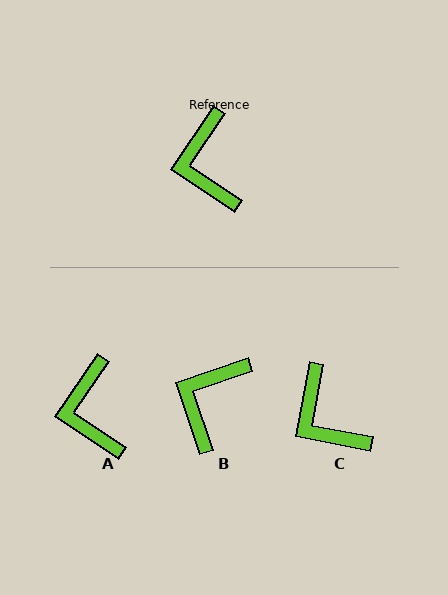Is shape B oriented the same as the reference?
No, it is off by about 37 degrees.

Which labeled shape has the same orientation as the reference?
A.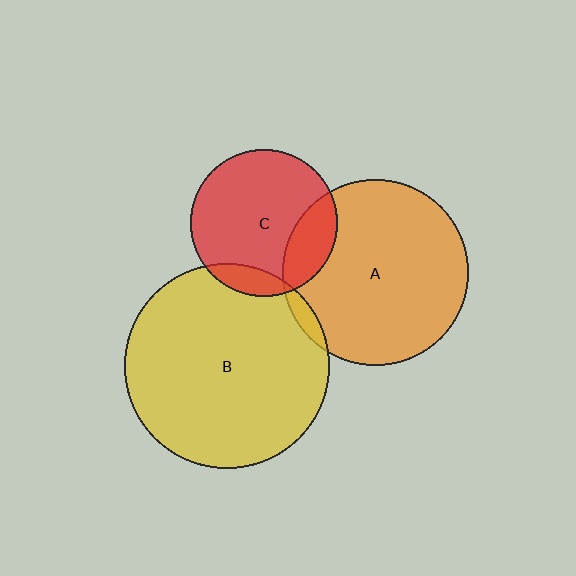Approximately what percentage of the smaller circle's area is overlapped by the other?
Approximately 10%.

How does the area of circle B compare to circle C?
Approximately 1.9 times.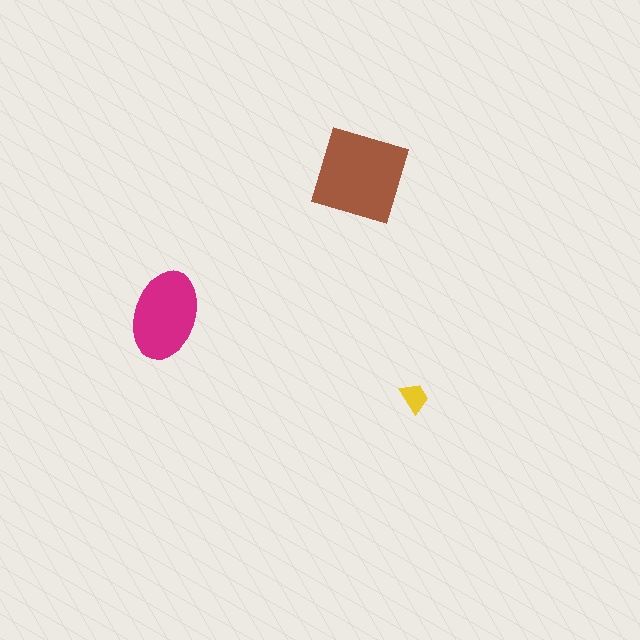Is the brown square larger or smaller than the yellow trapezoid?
Larger.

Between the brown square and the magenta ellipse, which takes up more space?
The brown square.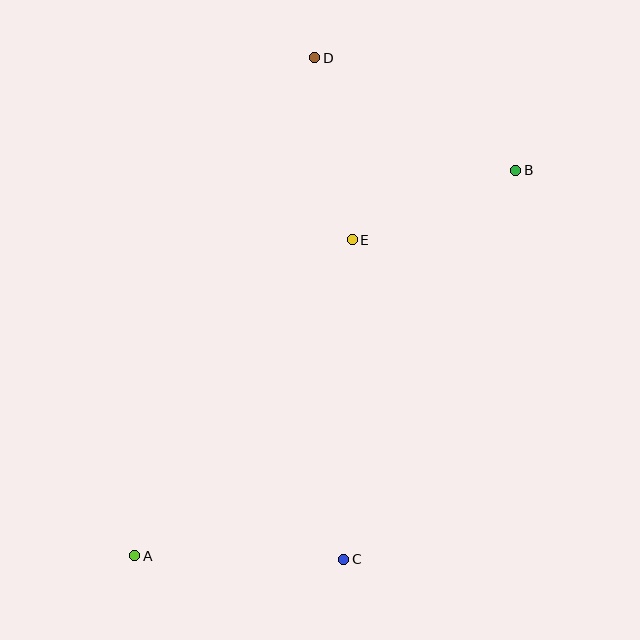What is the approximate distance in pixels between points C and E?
The distance between C and E is approximately 320 pixels.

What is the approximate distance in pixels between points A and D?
The distance between A and D is approximately 530 pixels.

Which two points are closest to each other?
Points B and E are closest to each other.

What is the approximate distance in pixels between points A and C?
The distance between A and C is approximately 209 pixels.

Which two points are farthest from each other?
Points A and B are farthest from each other.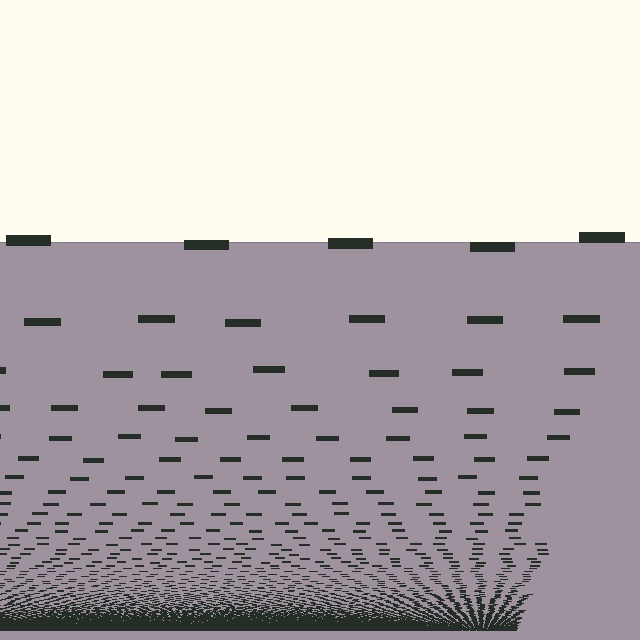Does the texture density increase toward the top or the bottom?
Density increases toward the bottom.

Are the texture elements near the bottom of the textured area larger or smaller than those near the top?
Smaller. The gradient is inverted — elements near the bottom are smaller and denser.